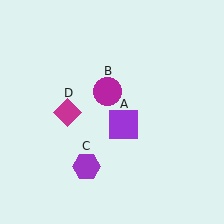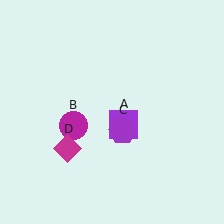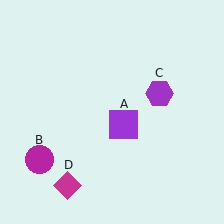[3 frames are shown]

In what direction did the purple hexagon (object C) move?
The purple hexagon (object C) moved up and to the right.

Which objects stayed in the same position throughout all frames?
Purple square (object A) remained stationary.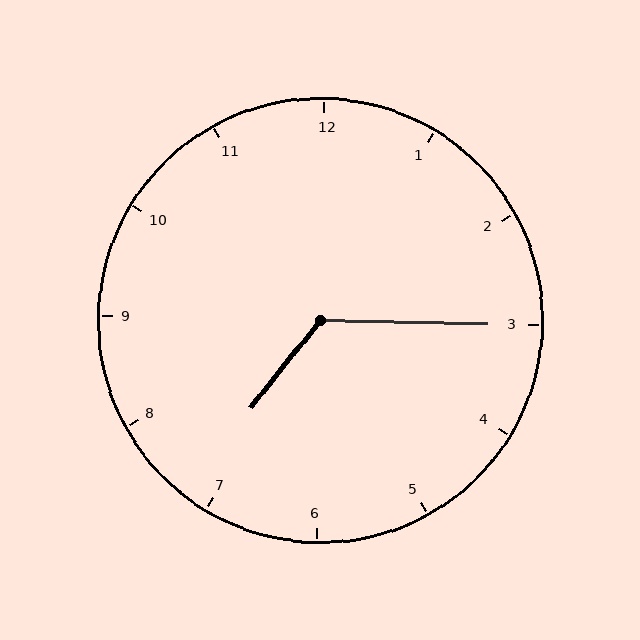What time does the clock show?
7:15.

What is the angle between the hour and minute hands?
Approximately 128 degrees.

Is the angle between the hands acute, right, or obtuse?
It is obtuse.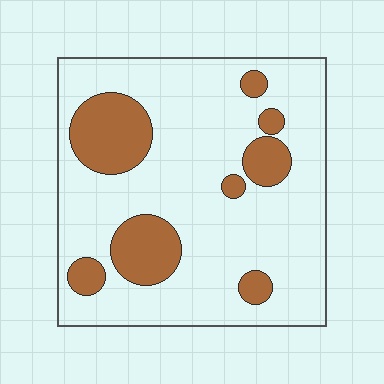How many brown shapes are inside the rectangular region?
8.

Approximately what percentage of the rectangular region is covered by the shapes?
Approximately 20%.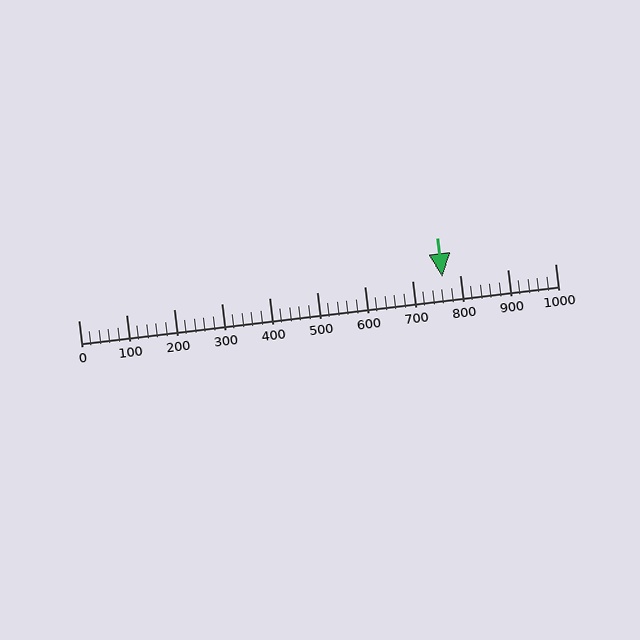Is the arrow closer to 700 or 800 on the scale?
The arrow is closer to 800.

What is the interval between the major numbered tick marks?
The major tick marks are spaced 100 units apart.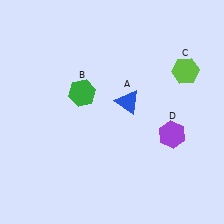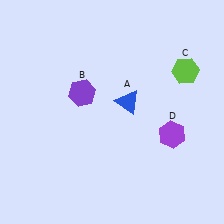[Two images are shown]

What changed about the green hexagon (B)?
In Image 1, B is green. In Image 2, it changed to purple.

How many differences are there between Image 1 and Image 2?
There is 1 difference between the two images.